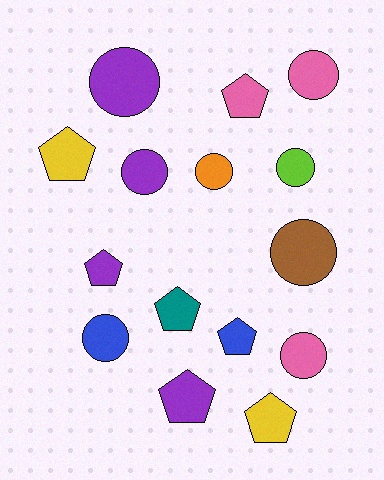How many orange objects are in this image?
There is 1 orange object.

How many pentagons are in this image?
There are 7 pentagons.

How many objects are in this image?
There are 15 objects.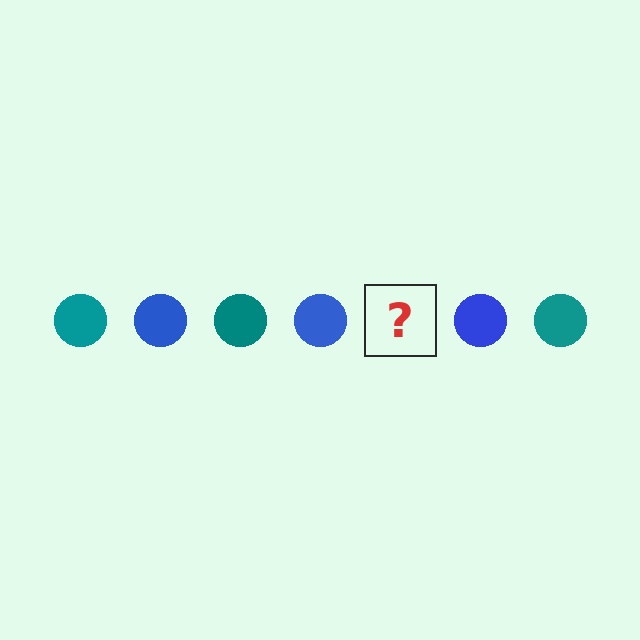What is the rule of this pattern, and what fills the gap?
The rule is that the pattern cycles through teal, blue circles. The gap should be filled with a teal circle.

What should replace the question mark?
The question mark should be replaced with a teal circle.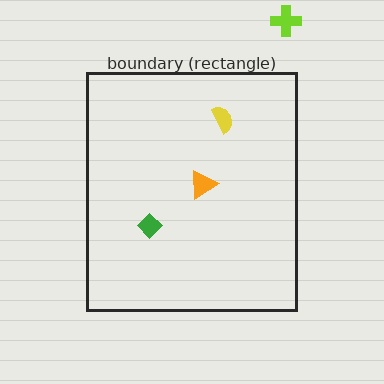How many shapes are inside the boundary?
3 inside, 1 outside.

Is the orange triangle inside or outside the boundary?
Inside.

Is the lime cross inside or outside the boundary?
Outside.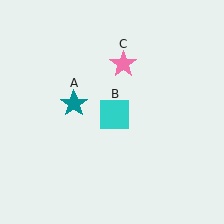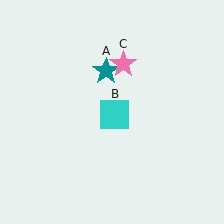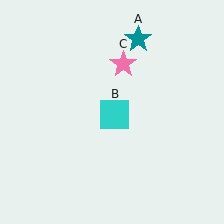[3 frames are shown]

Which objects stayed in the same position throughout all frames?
Cyan square (object B) and pink star (object C) remained stationary.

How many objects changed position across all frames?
1 object changed position: teal star (object A).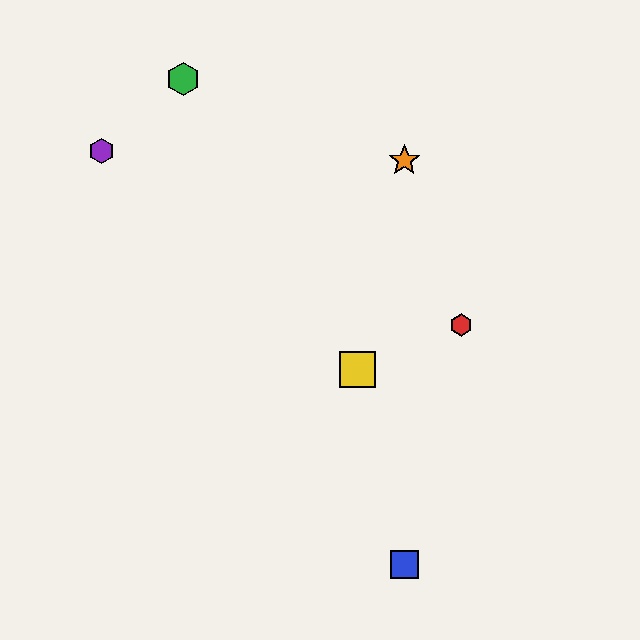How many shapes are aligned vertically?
2 shapes (the blue square, the orange star) are aligned vertically.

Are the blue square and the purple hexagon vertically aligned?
No, the blue square is at x≈404 and the purple hexagon is at x≈102.